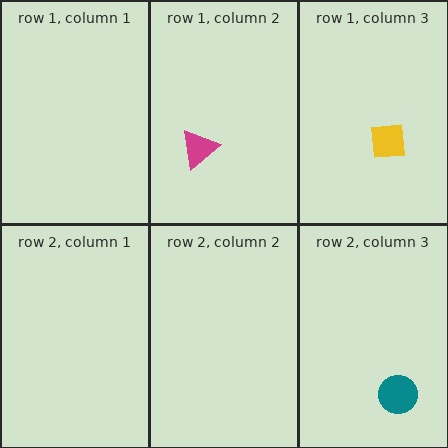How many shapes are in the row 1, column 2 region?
1.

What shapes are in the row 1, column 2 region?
The magenta triangle.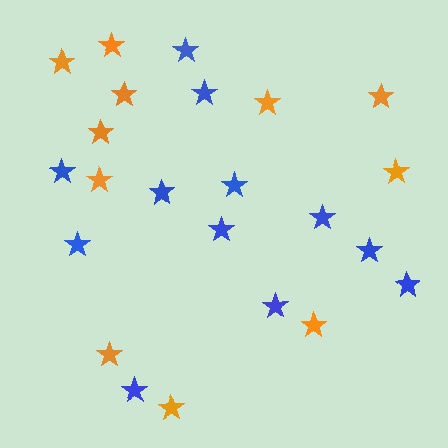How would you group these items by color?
There are 2 groups: one group of blue stars (12) and one group of orange stars (11).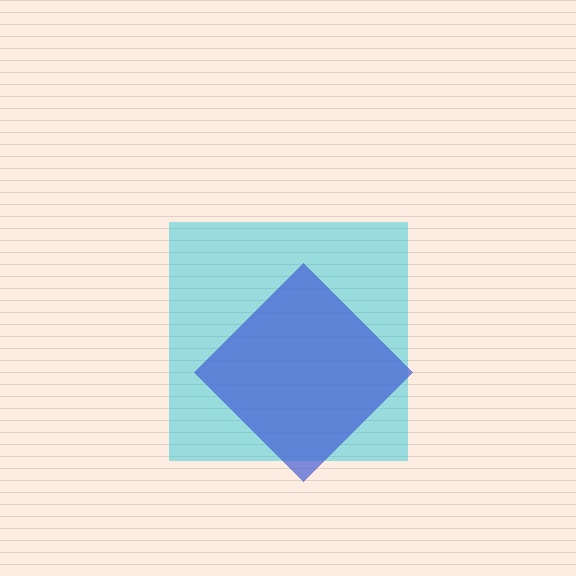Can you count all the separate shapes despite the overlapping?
Yes, there are 2 separate shapes.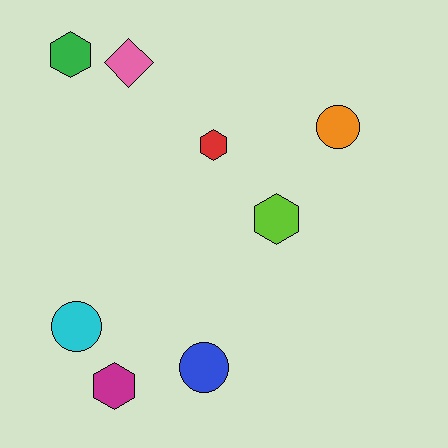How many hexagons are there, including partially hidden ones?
There are 4 hexagons.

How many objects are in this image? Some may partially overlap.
There are 8 objects.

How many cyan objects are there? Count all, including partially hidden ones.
There is 1 cyan object.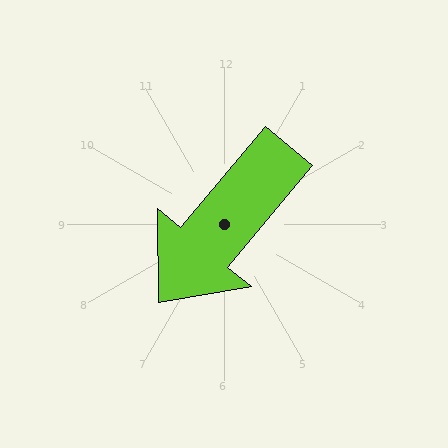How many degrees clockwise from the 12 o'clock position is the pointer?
Approximately 220 degrees.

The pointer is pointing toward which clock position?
Roughly 7 o'clock.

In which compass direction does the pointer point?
Southwest.